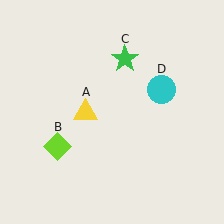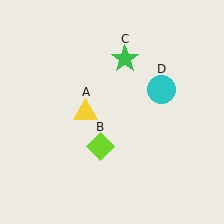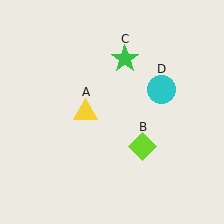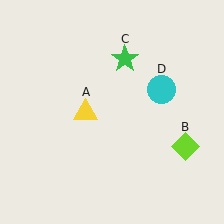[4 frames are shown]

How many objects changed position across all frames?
1 object changed position: lime diamond (object B).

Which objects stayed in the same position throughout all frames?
Yellow triangle (object A) and green star (object C) and cyan circle (object D) remained stationary.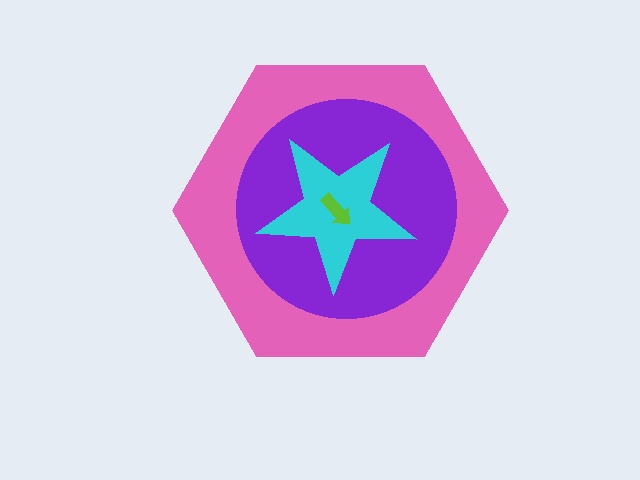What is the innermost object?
The lime arrow.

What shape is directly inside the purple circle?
The cyan star.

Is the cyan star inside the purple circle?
Yes.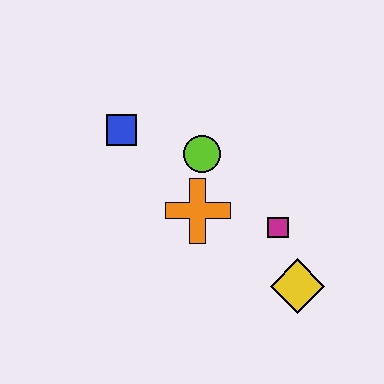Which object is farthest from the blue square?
The yellow diamond is farthest from the blue square.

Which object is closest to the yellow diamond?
The magenta square is closest to the yellow diamond.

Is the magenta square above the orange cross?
No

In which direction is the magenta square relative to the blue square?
The magenta square is to the right of the blue square.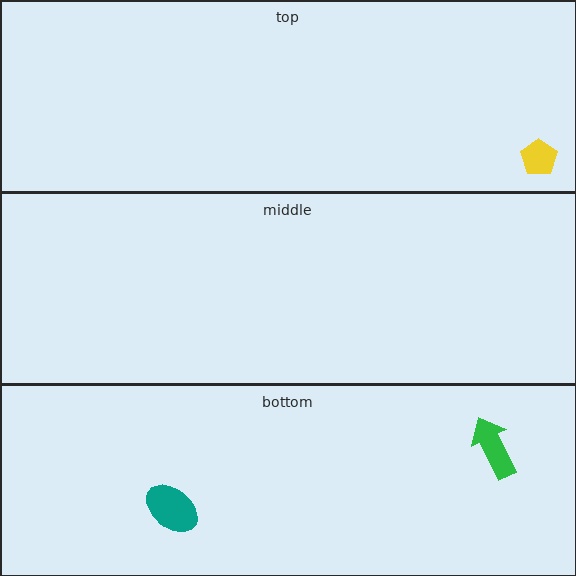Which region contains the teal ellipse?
The bottom region.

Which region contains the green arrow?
The bottom region.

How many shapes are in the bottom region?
2.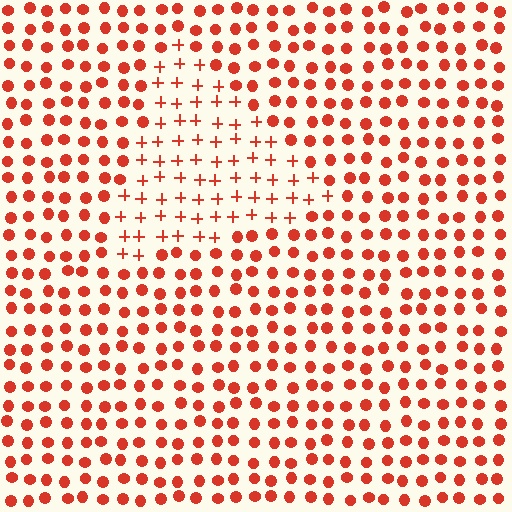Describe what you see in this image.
The image is filled with small red elements arranged in a uniform grid. A triangle-shaped region contains plus signs, while the surrounding area contains circles. The boundary is defined purely by the change in element shape.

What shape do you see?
I see a triangle.